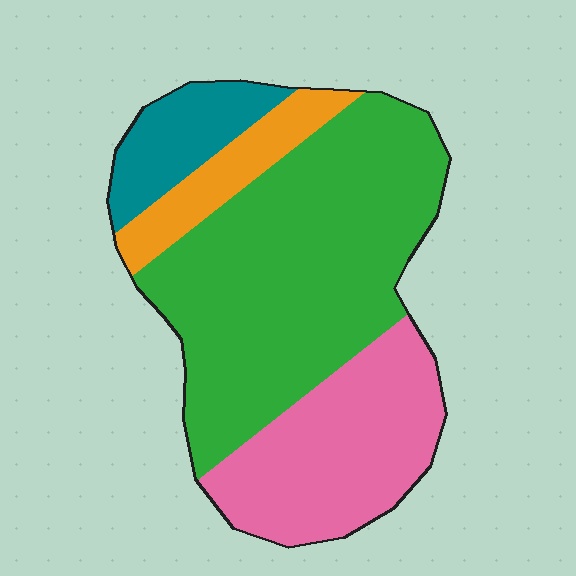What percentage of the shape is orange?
Orange covers roughly 10% of the shape.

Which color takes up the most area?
Green, at roughly 55%.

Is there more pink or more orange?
Pink.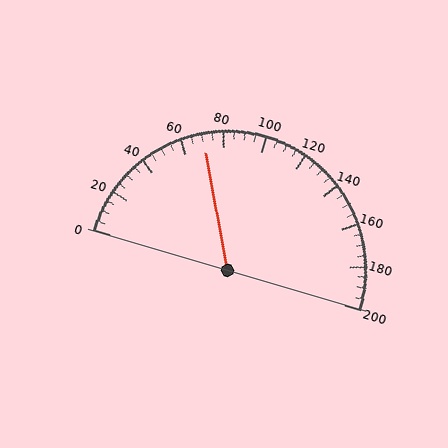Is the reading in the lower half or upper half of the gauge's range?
The reading is in the lower half of the range (0 to 200).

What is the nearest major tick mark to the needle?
The nearest major tick mark is 80.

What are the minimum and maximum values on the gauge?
The gauge ranges from 0 to 200.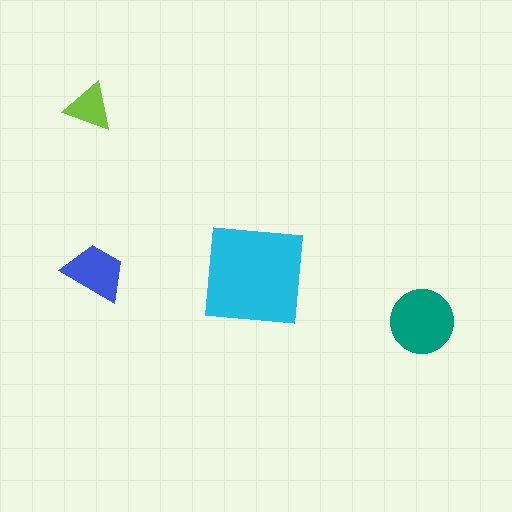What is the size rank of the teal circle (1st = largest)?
2nd.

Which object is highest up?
The lime triangle is topmost.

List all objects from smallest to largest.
The lime triangle, the blue trapezoid, the teal circle, the cyan square.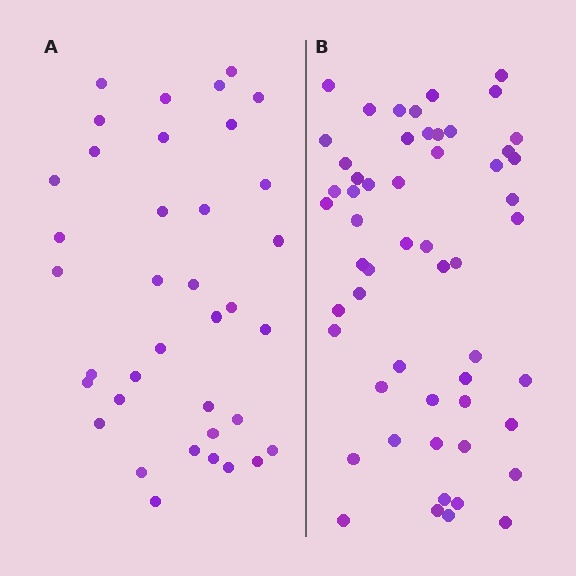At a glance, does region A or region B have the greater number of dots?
Region B (the right region) has more dots.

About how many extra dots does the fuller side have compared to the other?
Region B has approximately 20 more dots than region A.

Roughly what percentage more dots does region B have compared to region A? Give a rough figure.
About 50% more.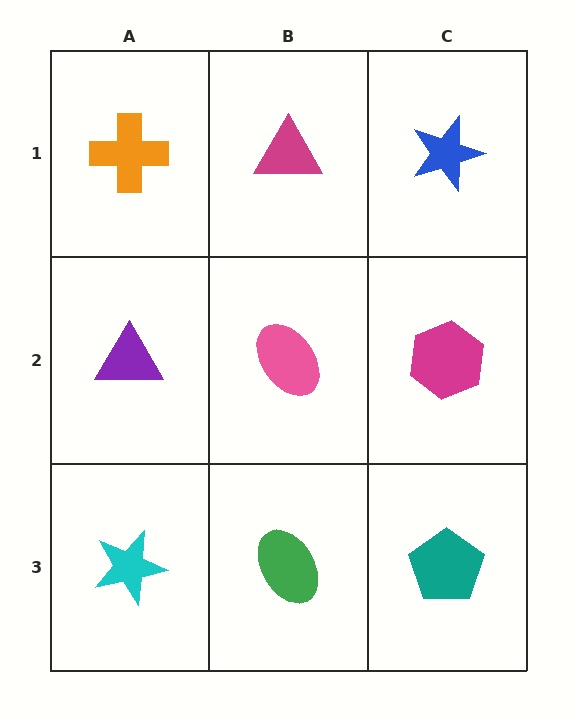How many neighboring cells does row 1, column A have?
2.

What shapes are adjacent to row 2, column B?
A magenta triangle (row 1, column B), a green ellipse (row 3, column B), a purple triangle (row 2, column A), a magenta hexagon (row 2, column C).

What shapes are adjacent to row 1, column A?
A purple triangle (row 2, column A), a magenta triangle (row 1, column B).